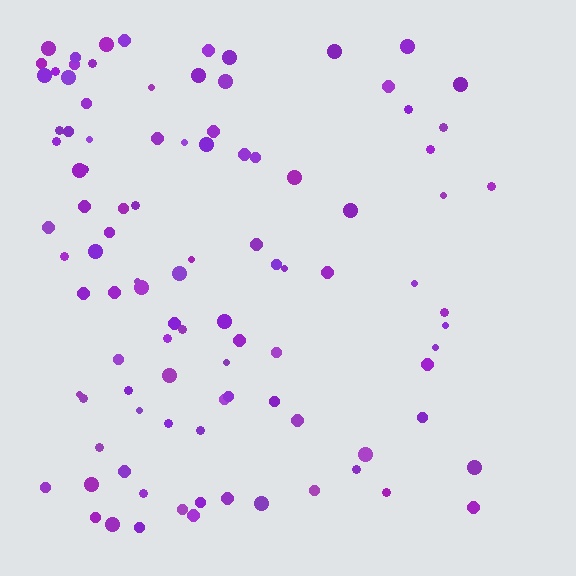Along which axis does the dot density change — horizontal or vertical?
Horizontal.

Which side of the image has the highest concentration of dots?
The left.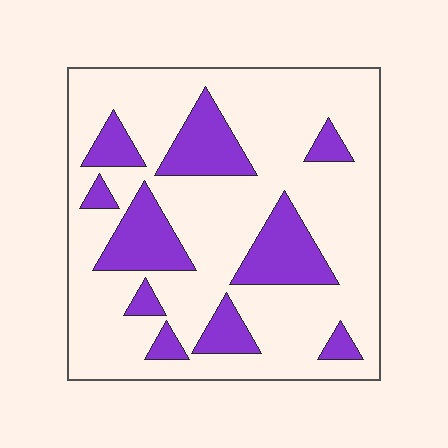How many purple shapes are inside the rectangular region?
10.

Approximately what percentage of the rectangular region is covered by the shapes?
Approximately 25%.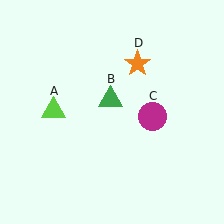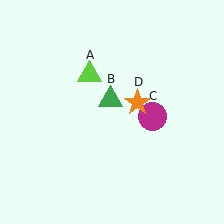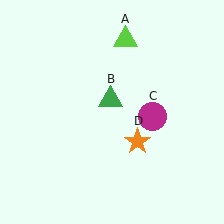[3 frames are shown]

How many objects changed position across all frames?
2 objects changed position: lime triangle (object A), orange star (object D).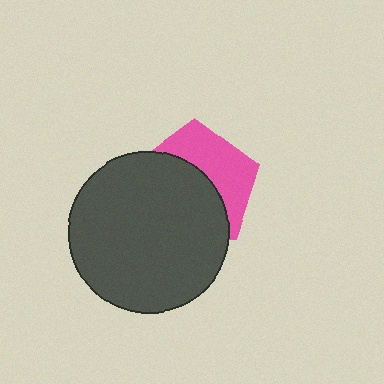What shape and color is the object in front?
The object in front is a dark gray circle.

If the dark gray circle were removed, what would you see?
You would see the complete pink pentagon.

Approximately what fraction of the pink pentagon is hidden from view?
Roughly 58% of the pink pentagon is hidden behind the dark gray circle.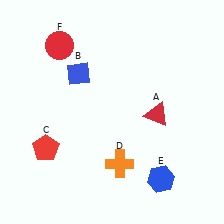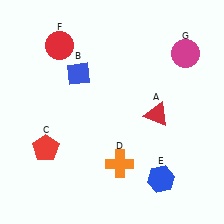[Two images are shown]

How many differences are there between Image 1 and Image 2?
There is 1 difference between the two images.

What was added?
A magenta circle (G) was added in Image 2.